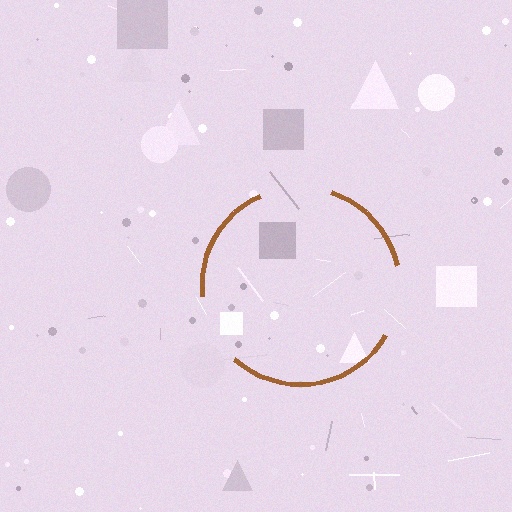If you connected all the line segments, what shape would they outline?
They would outline a circle.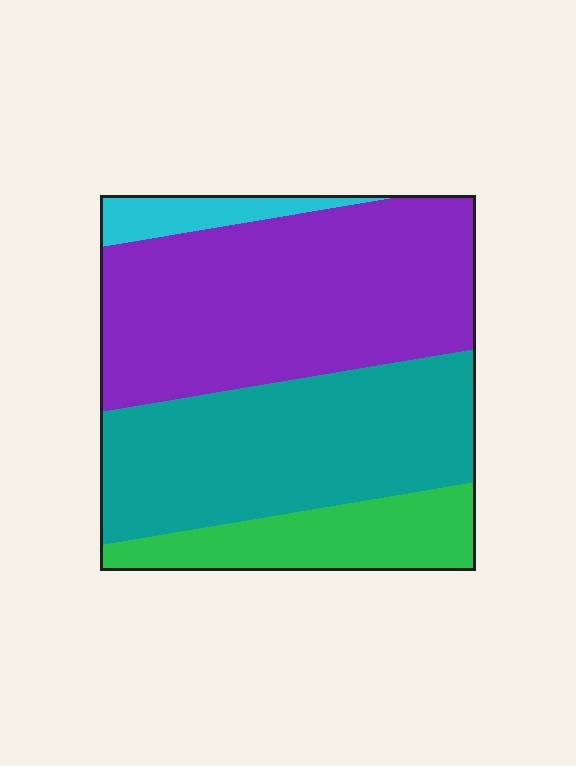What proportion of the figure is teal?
Teal takes up between a quarter and a half of the figure.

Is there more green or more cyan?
Green.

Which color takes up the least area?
Cyan, at roughly 5%.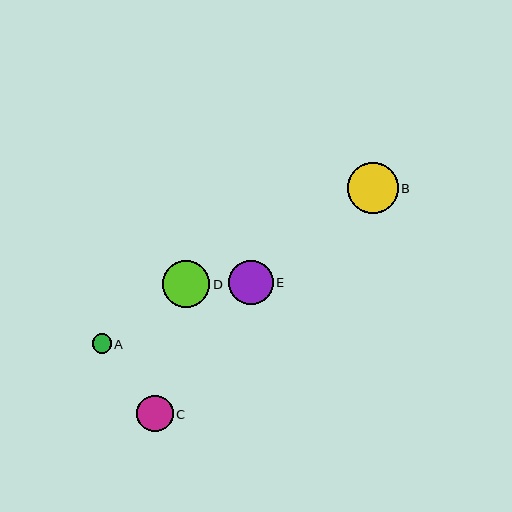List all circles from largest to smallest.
From largest to smallest: B, D, E, C, A.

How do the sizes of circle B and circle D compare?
Circle B and circle D are approximately the same size.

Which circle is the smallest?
Circle A is the smallest with a size of approximately 19 pixels.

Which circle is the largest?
Circle B is the largest with a size of approximately 51 pixels.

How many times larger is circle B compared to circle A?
Circle B is approximately 2.7 times the size of circle A.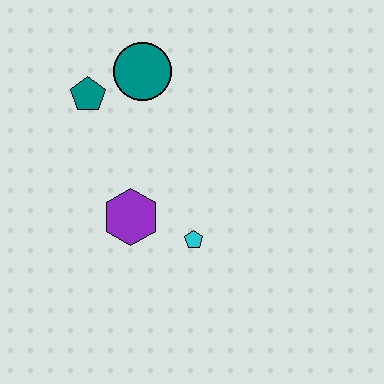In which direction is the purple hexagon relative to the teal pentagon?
The purple hexagon is below the teal pentagon.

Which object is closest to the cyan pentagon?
The purple hexagon is closest to the cyan pentagon.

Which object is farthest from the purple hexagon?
The teal circle is farthest from the purple hexagon.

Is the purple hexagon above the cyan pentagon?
Yes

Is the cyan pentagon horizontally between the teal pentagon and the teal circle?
No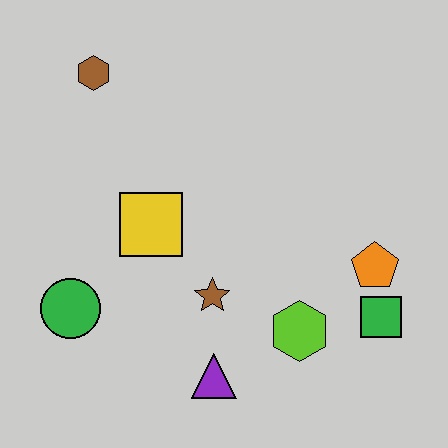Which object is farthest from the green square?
The brown hexagon is farthest from the green square.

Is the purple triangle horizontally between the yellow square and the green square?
Yes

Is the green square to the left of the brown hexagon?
No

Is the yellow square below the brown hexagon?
Yes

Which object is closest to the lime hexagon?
The green square is closest to the lime hexagon.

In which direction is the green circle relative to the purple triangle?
The green circle is to the left of the purple triangle.